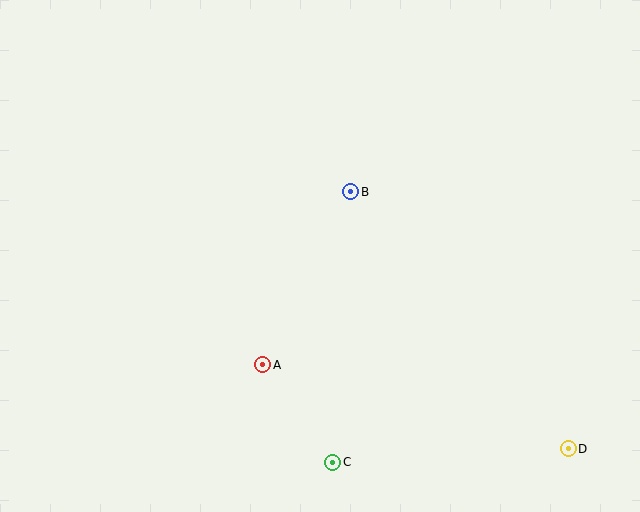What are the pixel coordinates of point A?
Point A is at (263, 365).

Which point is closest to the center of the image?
Point B at (351, 192) is closest to the center.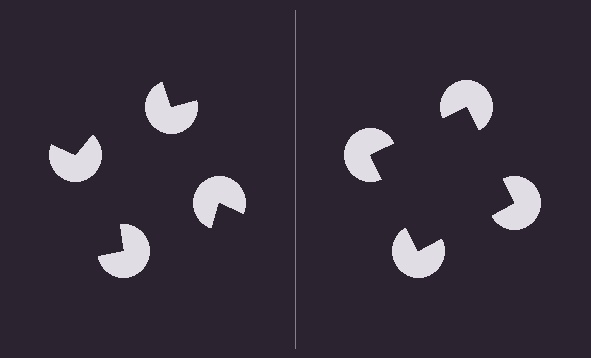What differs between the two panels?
The pac-man discs are positioned identically on both sides; only the wedge orientations differ. On the right they align to a square; on the left they are misaligned.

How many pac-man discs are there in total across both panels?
8 — 4 on each side.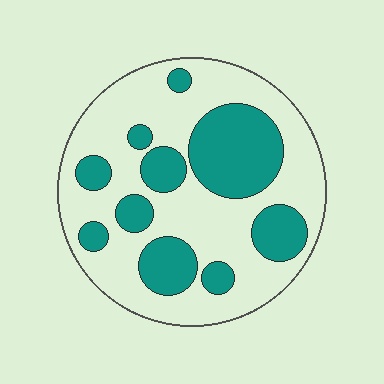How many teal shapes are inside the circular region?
10.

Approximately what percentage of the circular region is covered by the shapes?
Approximately 35%.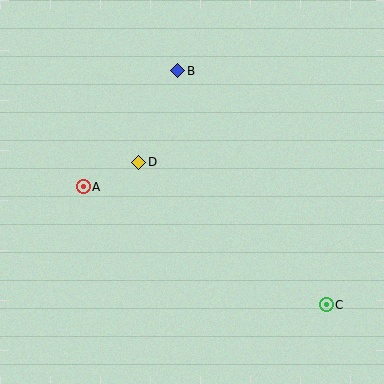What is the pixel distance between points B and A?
The distance between B and A is 150 pixels.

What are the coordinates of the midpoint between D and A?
The midpoint between D and A is at (111, 174).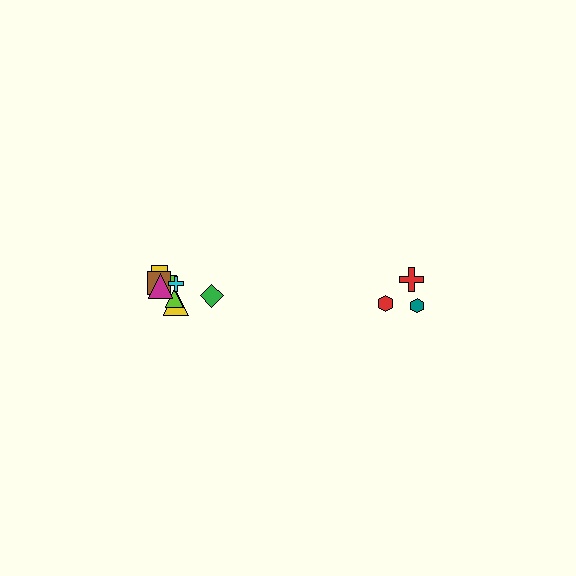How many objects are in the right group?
There are 3 objects.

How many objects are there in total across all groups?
There are 11 objects.